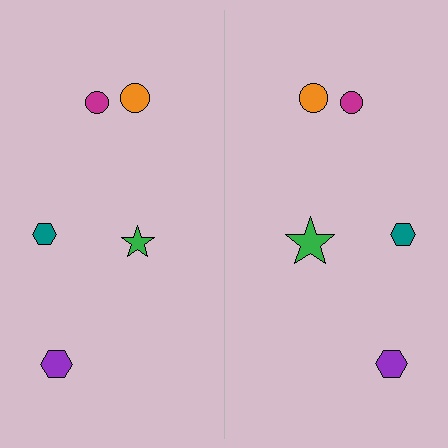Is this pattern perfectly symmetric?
No, the pattern is not perfectly symmetric. The green star on the right side has a different size than its mirror counterpart.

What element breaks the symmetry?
The green star on the right side has a different size than its mirror counterpart.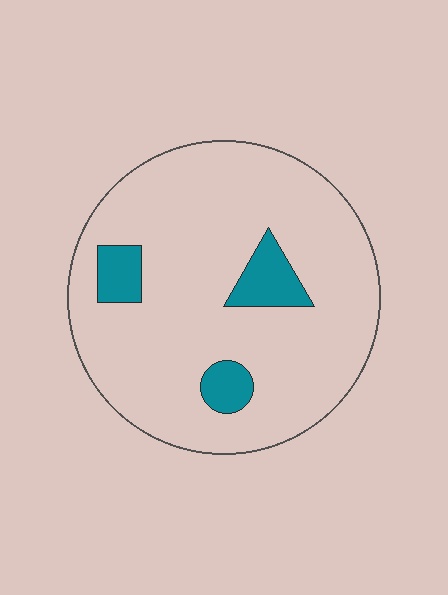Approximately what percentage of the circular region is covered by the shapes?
Approximately 10%.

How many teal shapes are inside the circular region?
3.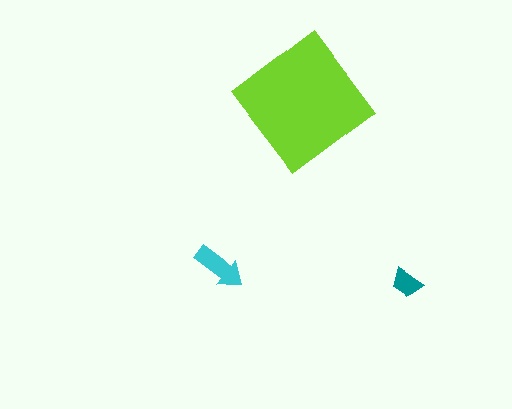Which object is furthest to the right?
The teal trapezoid is rightmost.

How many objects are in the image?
There are 3 objects in the image.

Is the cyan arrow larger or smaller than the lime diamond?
Smaller.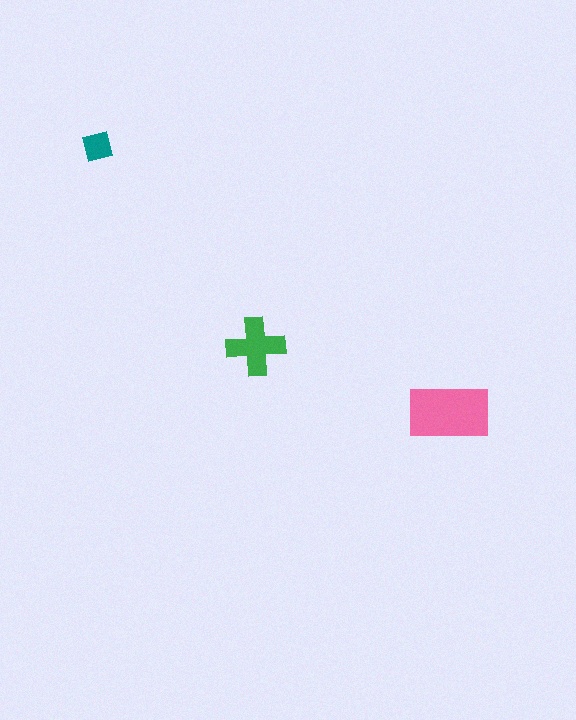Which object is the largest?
The pink rectangle.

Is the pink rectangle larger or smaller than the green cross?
Larger.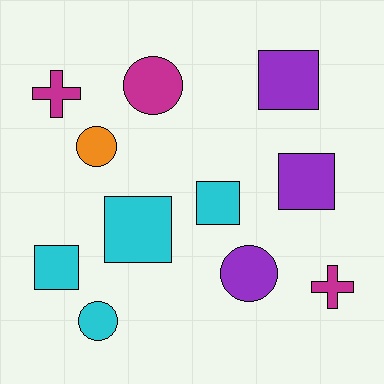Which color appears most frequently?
Cyan, with 4 objects.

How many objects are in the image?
There are 11 objects.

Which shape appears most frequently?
Square, with 5 objects.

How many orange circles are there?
There is 1 orange circle.